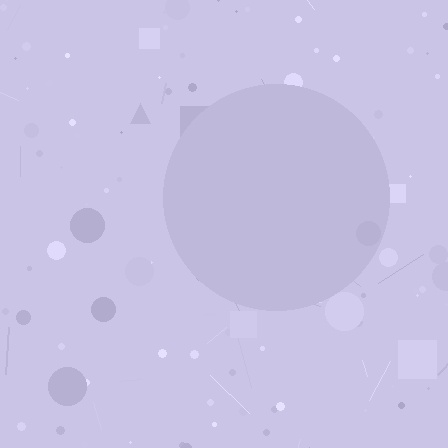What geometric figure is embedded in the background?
A circle is embedded in the background.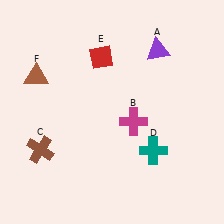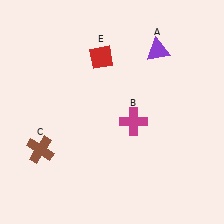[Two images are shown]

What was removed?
The teal cross (D), the brown triangle (F) were removed in Image 2.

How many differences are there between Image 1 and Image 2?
There are 2 differences between the two images.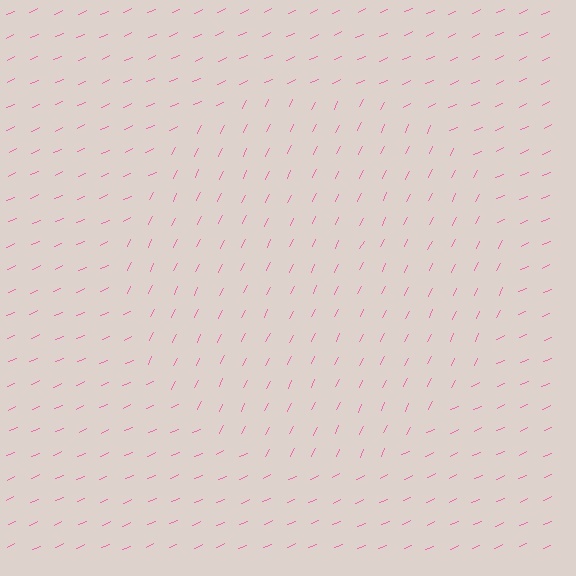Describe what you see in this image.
The image is filled with small pink line segments. A circle region in the image has lines oriented differently from the surrounding lines, creating a visible texture boundary.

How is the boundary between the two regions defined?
The boundary is defined purely by a change in line orientation (approximately 40 degrees difference). All lines are the same color and thickness.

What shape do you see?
I see a circle.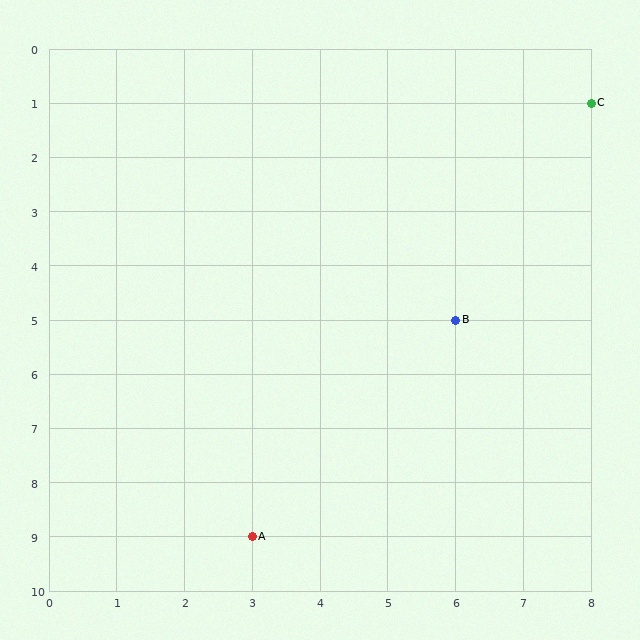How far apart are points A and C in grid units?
Points A and C are 5 columns and 8 rows apart (about 9.4 grid units diagonally).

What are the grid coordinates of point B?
Point B is at grid coordinates (6, 5).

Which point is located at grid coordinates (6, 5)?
Point B is at (6, 5).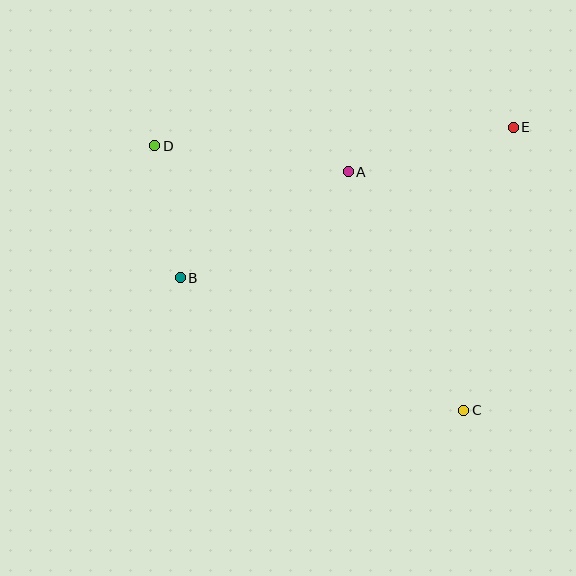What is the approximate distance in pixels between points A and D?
The distance between A and D is approximately 195 pixels.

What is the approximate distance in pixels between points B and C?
The distance between B and C is approximately 313 pixels.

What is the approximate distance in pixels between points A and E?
The distance between A and E is approximately 171 pixels.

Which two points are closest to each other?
Points B and D are closest to each other.